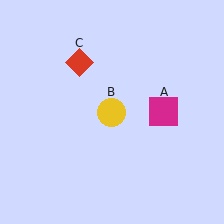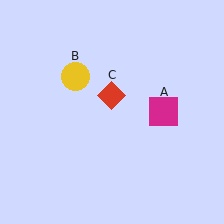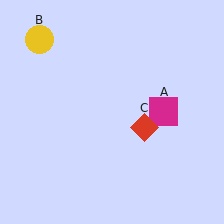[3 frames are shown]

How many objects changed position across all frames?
2 objects changed position: yellow circle (object B), red diamond (object C).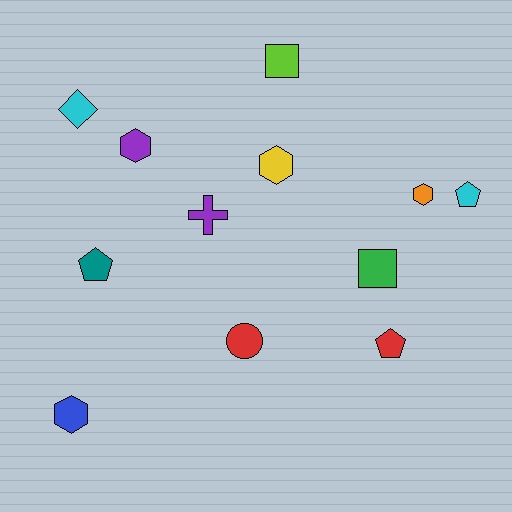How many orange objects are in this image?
There is 1 orange object.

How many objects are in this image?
There are 12 objects.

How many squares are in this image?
There are 2 squares.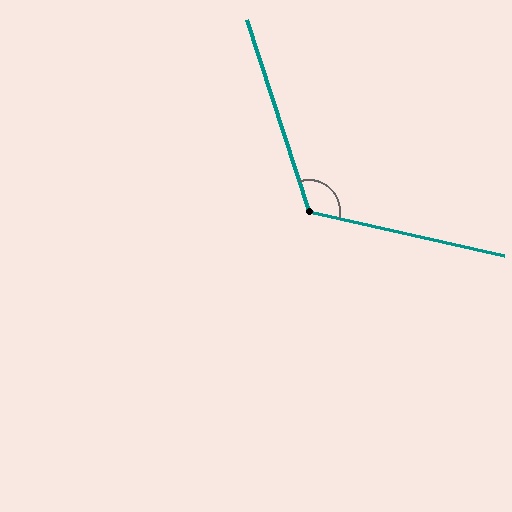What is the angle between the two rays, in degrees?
Approximately 121 degrees.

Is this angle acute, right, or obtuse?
It is obtuse.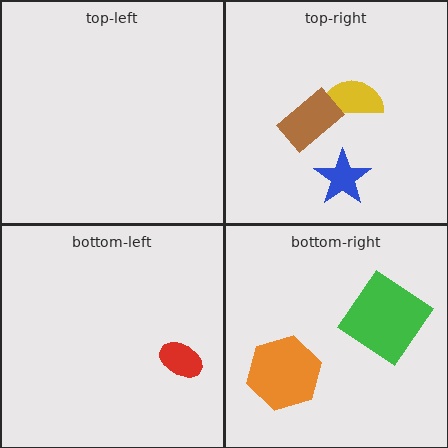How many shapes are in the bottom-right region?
2.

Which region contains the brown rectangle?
The top-right region.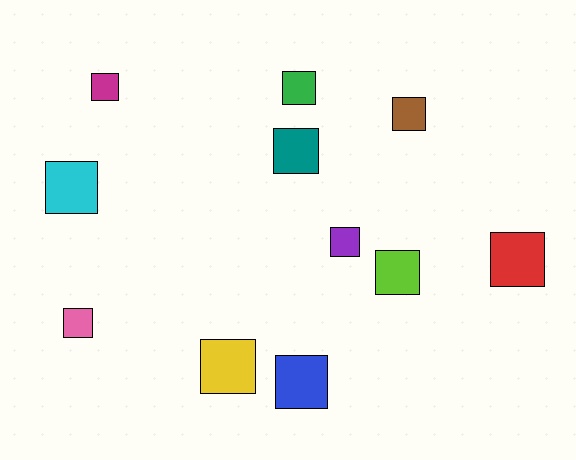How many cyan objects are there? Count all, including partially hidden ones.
There is 1 cyan object.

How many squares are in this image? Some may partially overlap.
There are 11 squares.